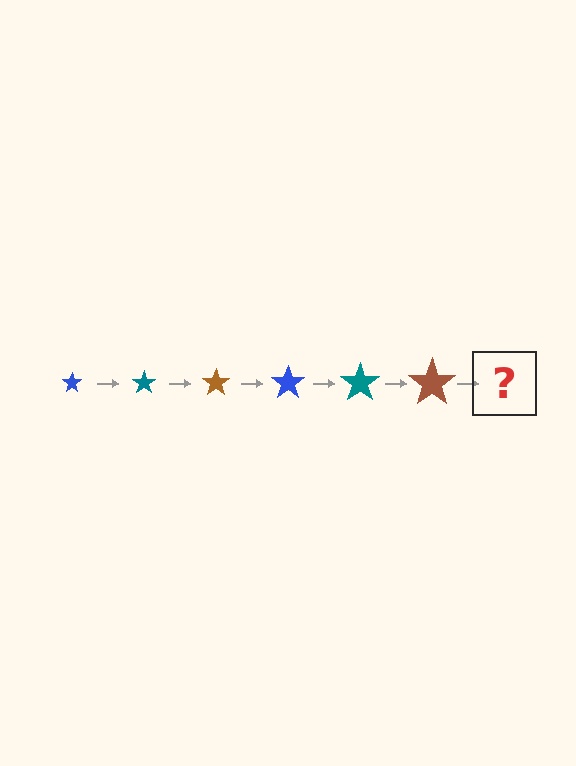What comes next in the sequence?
The next element should be a blue star, larger than the previous one.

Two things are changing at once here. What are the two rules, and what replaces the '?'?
The two rules are that the star grows larger each step and the color cycles through blue, teal, and brown. The '?' should be a blue star, larger than the previous one.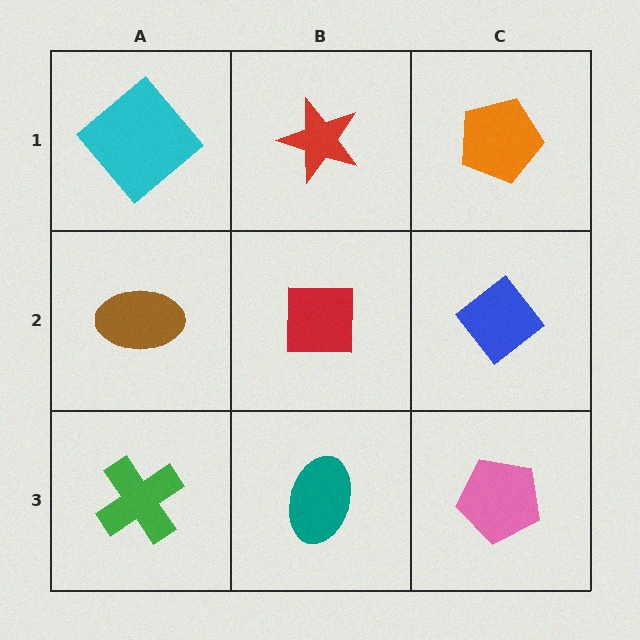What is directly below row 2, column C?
A pink pentagon.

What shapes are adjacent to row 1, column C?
A blue diamond (row 2, column C), a red star (row 1, column B).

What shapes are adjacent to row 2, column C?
An orange pentagon (row 1, column C), a pink pentagon (row 3, column C), a red square (row 2, column B).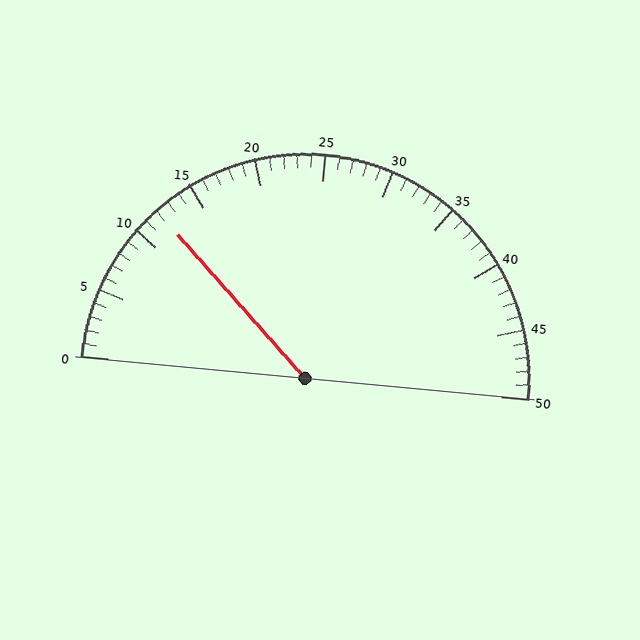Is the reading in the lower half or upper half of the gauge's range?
The reading is in the lower half of the range (0 to 50).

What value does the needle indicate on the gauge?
The needle indicates approximately 12.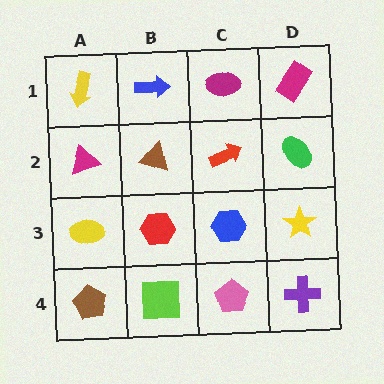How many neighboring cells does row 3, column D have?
3.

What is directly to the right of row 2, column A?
A brown triangle.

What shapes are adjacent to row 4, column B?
A red hexagon (row 3, column B), a brown pentagon (row 4, column A), a pink pentagon (row 4, column C).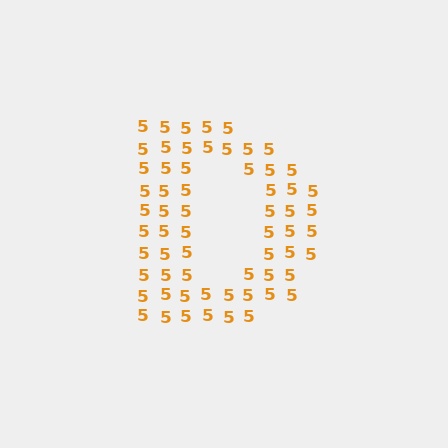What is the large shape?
The large shape is the letter D.